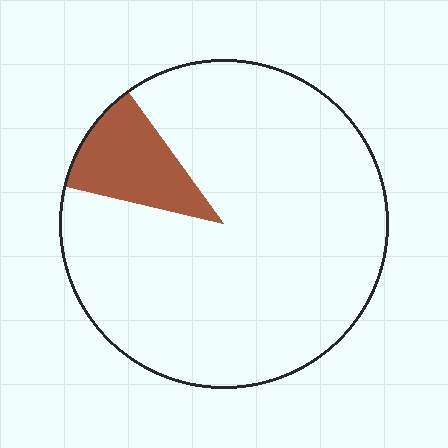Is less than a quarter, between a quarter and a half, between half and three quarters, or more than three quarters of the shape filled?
Less than a quarter.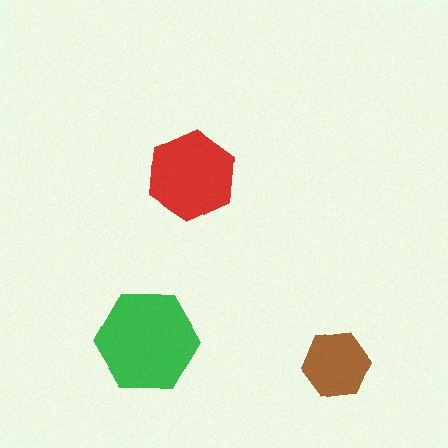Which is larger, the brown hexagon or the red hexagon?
The red one.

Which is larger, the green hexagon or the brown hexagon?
The green one.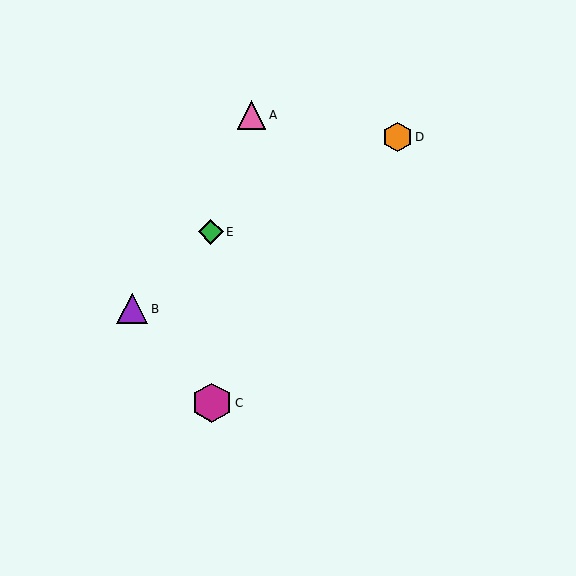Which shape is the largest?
The magenta hexagon (labeled C) is the largest.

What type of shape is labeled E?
Shape E is a green diamond.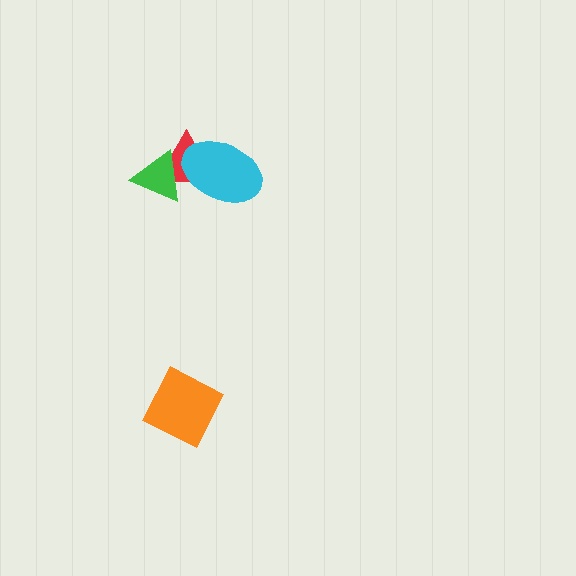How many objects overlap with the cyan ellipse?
2 objects overlap with the cyan ellipse.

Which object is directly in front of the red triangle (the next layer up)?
The cyan ellipse is directly in front of the red triangle.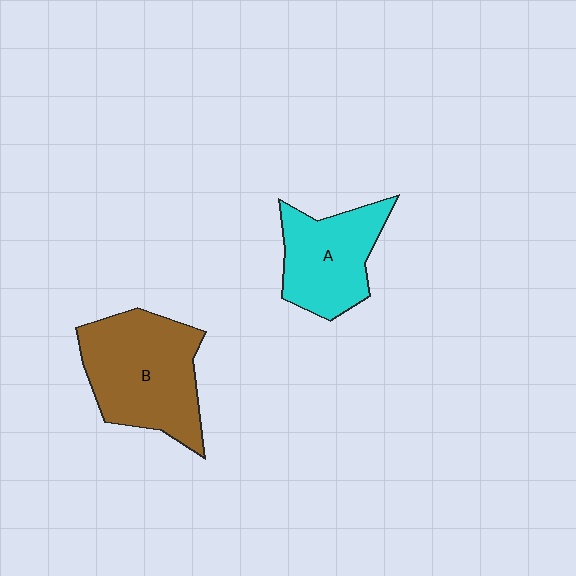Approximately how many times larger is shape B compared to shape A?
Approximately 1.4 times.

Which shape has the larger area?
Shape B (brown).